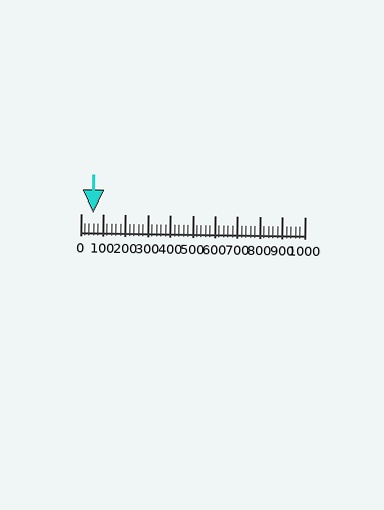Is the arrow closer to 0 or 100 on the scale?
The arrow is closer to 100.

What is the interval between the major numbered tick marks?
The major tick marks are spaced 100 units apart.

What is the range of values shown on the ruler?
The ruler shows values from 0 to 1000.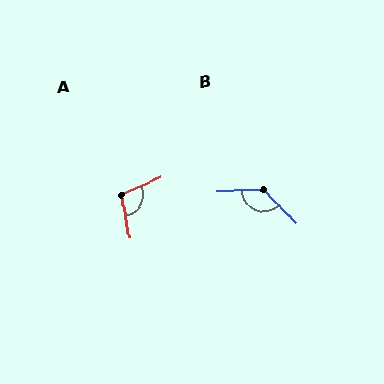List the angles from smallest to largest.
A (103°), B (132°).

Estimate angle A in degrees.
Approximately 103 degrees.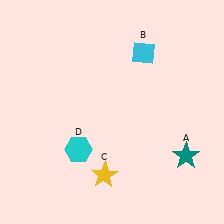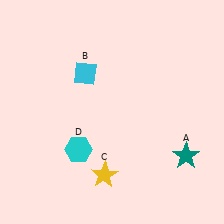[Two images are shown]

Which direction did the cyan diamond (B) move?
The cyan diamond (B) moved left.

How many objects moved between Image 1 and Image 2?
1 object moved between the two images.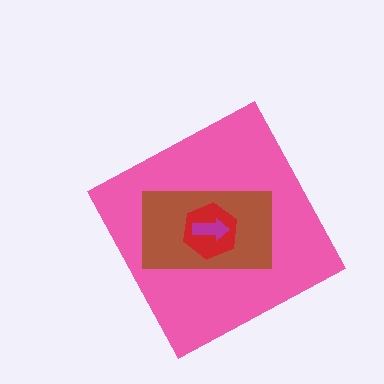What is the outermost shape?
The pink diamond.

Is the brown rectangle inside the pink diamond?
Yes.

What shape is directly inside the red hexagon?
The magenta arrow.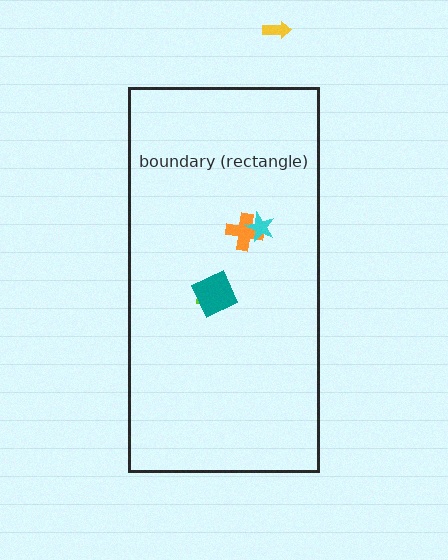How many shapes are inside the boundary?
4 inside, 1 outside.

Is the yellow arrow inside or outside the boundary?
Outside.